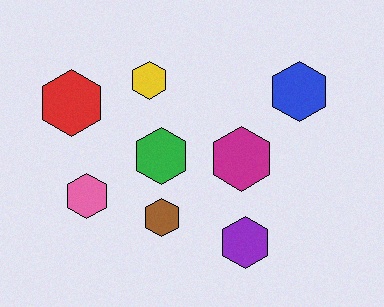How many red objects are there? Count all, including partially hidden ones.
There is 1 red object.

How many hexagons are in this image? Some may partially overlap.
There are 8 hexagons.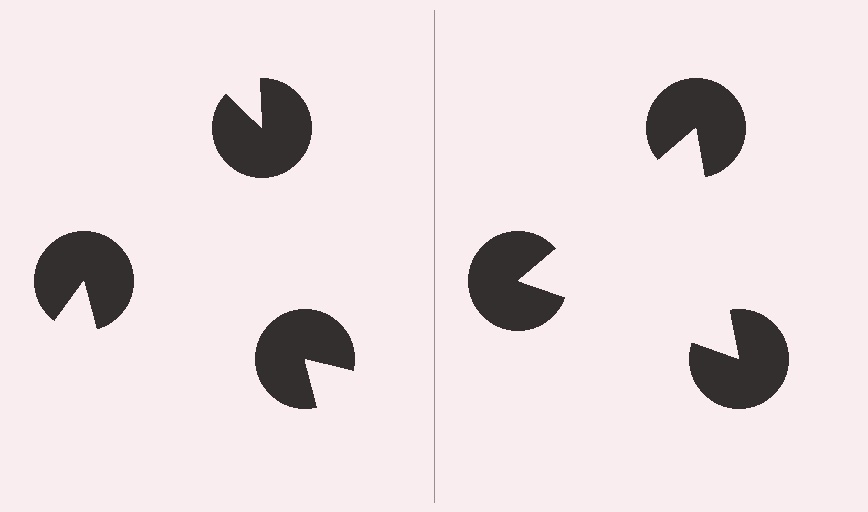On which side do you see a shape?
An illusory triangle appears on the right side. On the left side the wedge cuts are rotated, so no coherent shape forms.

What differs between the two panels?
The pac-man discs are positioned identically on both sides; only the wedge orientations differ. On the right they align to a triangle; on the left they are misaligned.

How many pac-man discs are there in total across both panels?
6 — 3 on each side.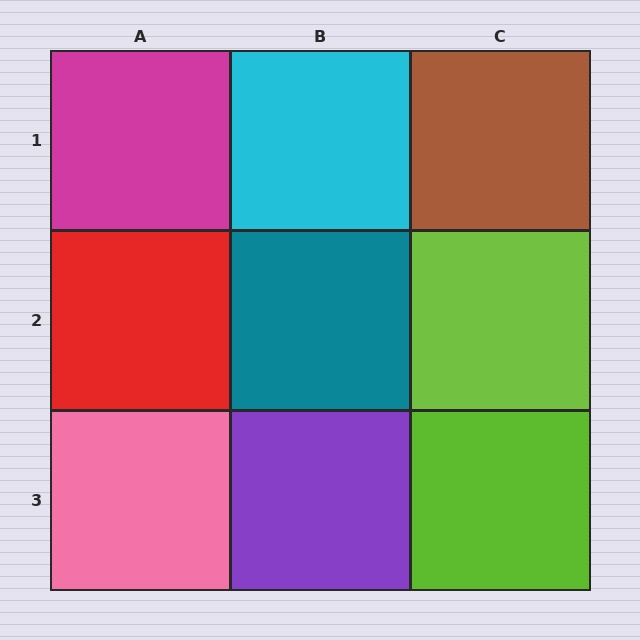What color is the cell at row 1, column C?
Brown.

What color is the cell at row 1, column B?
Cyan.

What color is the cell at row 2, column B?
Teal.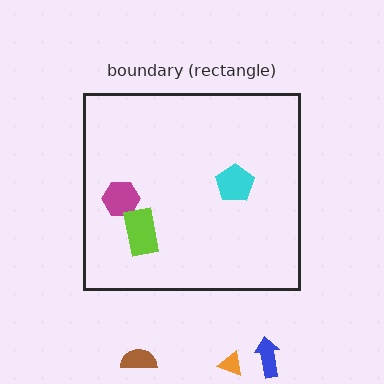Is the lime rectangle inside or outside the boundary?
Inside.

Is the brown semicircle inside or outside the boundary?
Outside.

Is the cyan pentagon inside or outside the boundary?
Inside.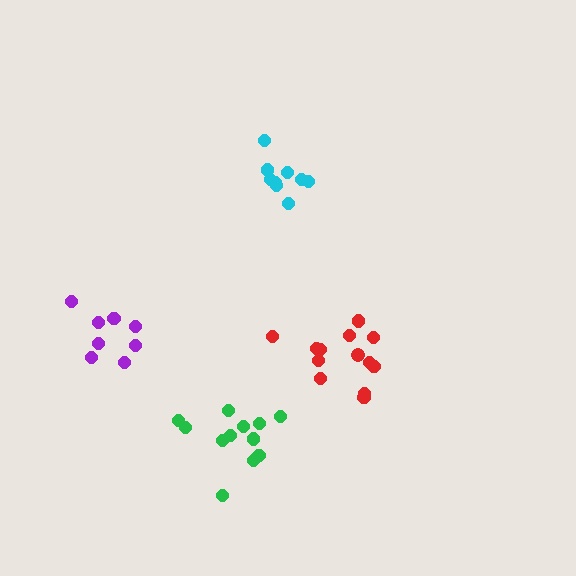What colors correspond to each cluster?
The clusters are colored: red, cyan, purple, green.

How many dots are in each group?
Group 1: 13 dots, Group 2: 9 dots, Group 3: 8 dots, Group 4: 12 dots (42 total).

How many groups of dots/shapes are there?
There are 4 groups.